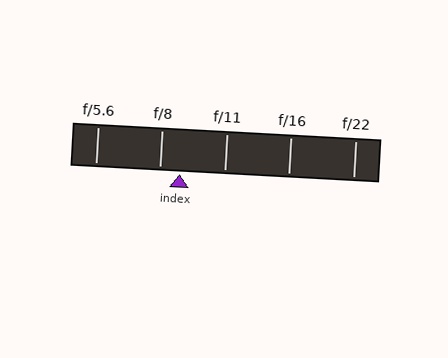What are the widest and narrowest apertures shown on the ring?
The widest aperture shown is f/5.6 and the narrowest is f/22.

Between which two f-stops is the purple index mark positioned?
The index mark is between f/8 and f/11.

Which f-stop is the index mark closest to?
The index mark is closest to f/8.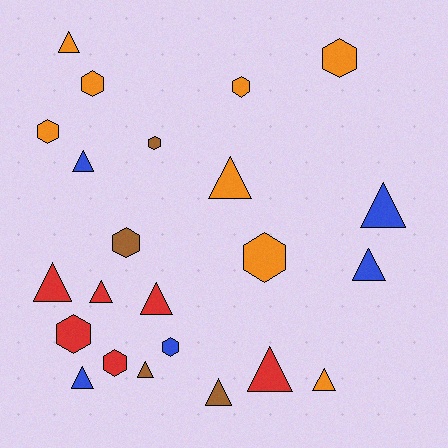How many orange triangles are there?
There are 3 orange triangles.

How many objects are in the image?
There are 23 objects.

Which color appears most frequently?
Orange, with 8 objects.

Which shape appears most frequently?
Triangle, with 13 objects.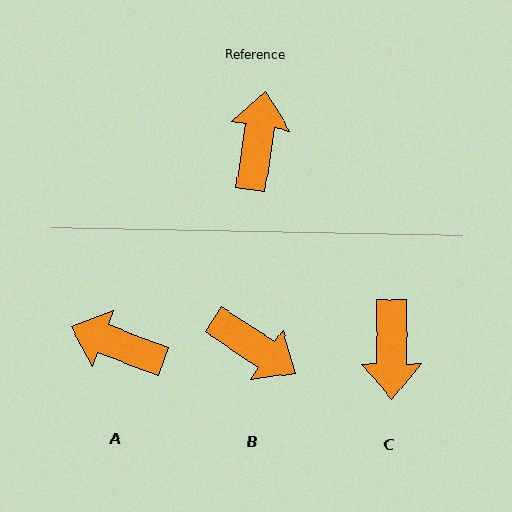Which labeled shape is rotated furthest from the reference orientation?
C, about 171 degrees away.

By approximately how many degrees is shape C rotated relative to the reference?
Approximately 171 degrees clockwise.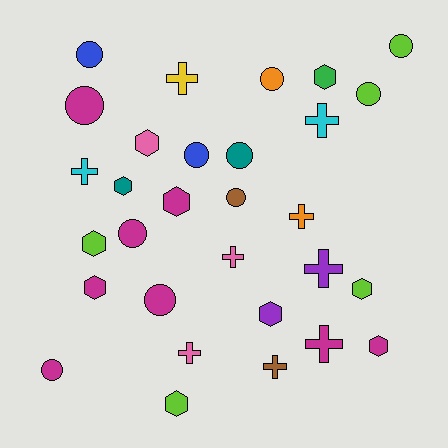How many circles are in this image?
There are 11 circles.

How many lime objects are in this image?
There are 5 lime objects.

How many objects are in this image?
There are 30 objects.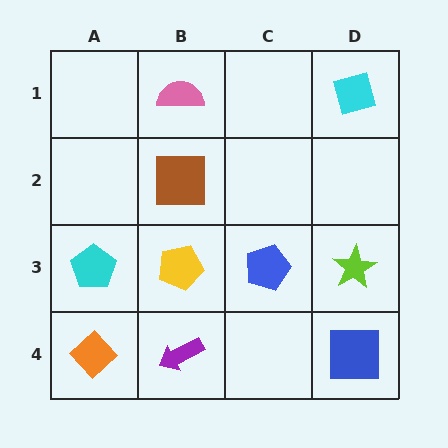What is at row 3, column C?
A blue pentagon.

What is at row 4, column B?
A purple arrow.